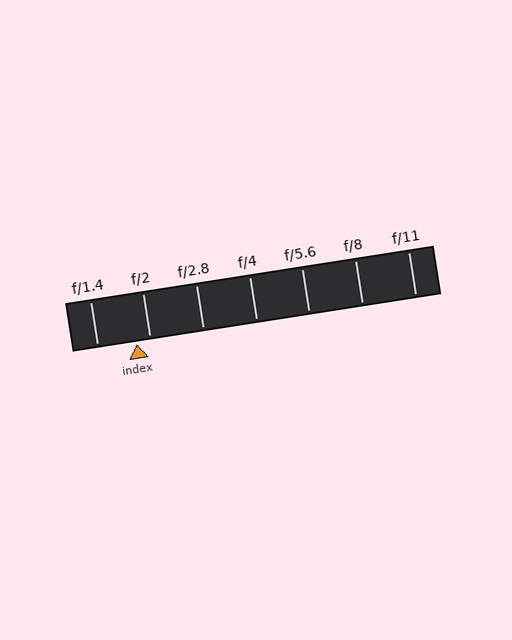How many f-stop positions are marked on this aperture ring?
There are 7 f-stop positions marked.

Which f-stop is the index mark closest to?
The index mark is closest to f/2.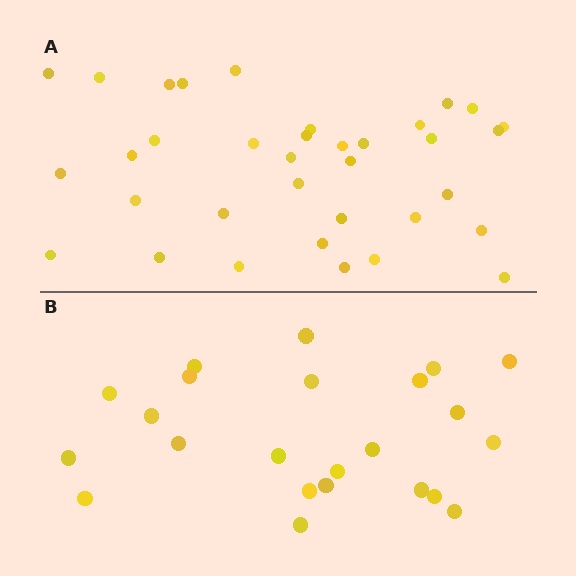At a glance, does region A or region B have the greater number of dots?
Region A (the top region) has more dots.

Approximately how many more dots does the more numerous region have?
Region A has roughly 12 or so more dots than region B.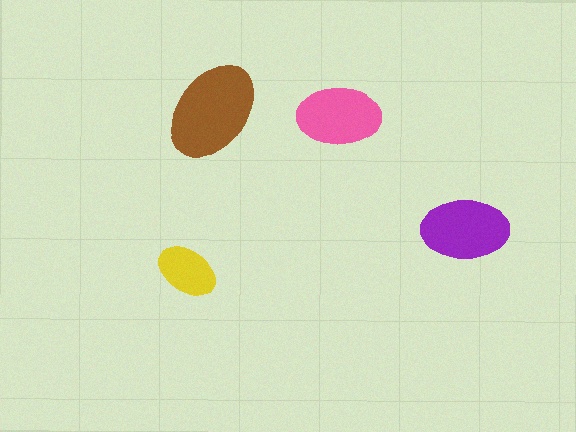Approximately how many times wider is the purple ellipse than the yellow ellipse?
About 1.5 times wider.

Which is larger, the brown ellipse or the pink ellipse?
The brown one.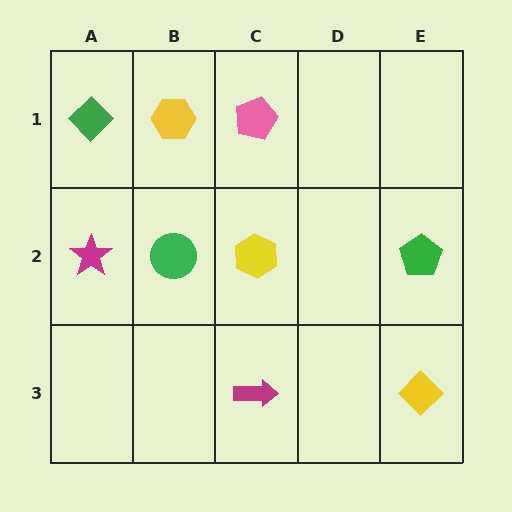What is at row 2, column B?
A green circle.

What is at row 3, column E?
A yellow diamond.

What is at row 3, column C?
A magenta arrow.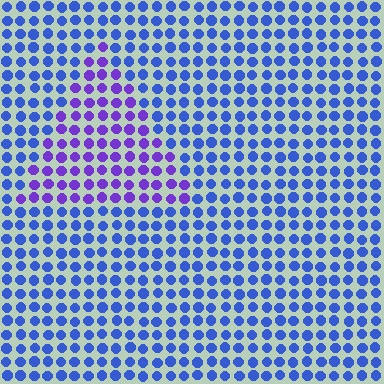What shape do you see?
I see a triangle.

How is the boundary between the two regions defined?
The boundary is defined purely by a slight shift in hue (about 39 degrees). Spacing, size, and orientation are identical on both sides.